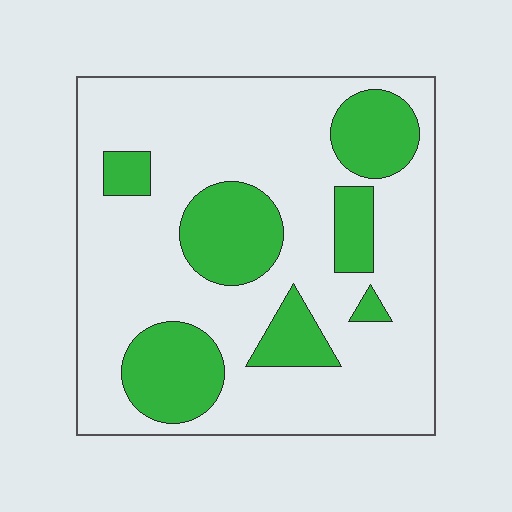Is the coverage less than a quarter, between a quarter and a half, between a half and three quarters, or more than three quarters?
Between a quarter and a half.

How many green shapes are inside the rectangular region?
7.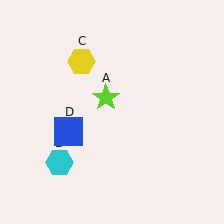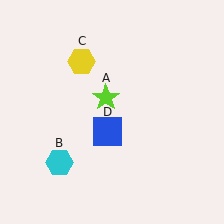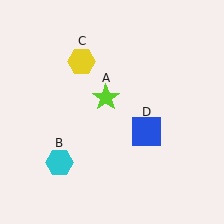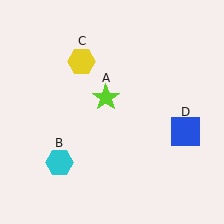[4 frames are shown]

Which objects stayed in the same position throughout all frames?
Lime star (object A) and cyan hexagon (object B) and yellow hexagon (object C) remained stationary.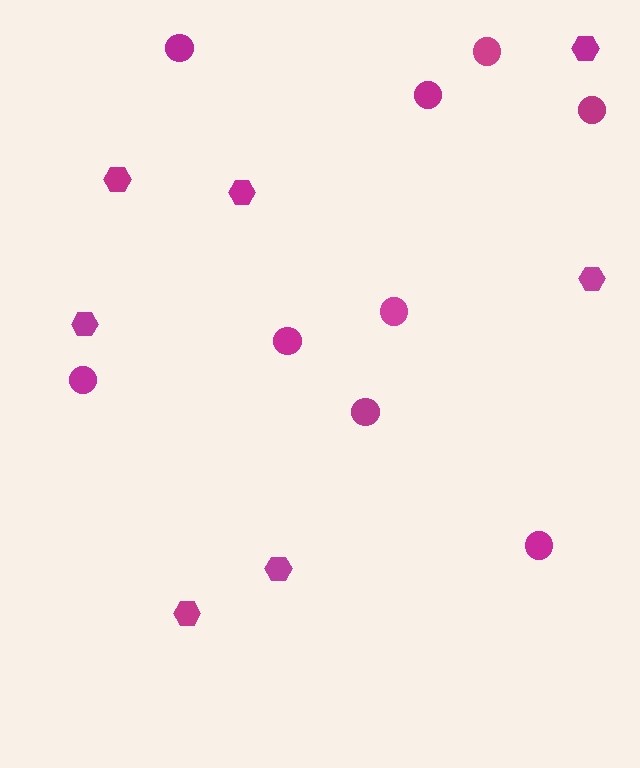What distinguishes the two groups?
There are 2 groups: one group of circles (9) and one group of hexagons (7).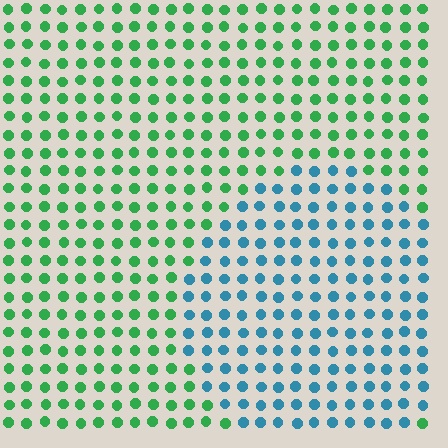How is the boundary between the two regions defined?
The boundary is defined purely by a slight shift in hue (about 61 degrees). Spacing, size, and orientation are identical on both sides.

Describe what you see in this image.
The image is filled with small green elements in a uniform arrangement. A circle-shaped region is visible where the elements are tinted to a slightly different hue, forming a subtle color boundary.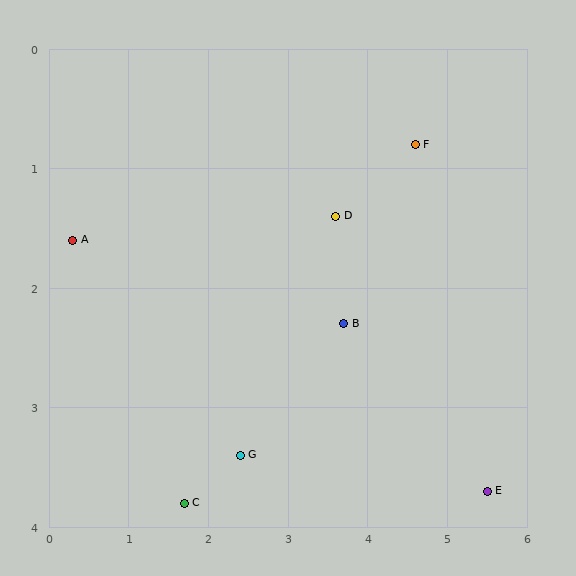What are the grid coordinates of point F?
Point F is at approximately (4.6, 0.8).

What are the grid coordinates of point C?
Point C is at approximately (1.7, 3.8).